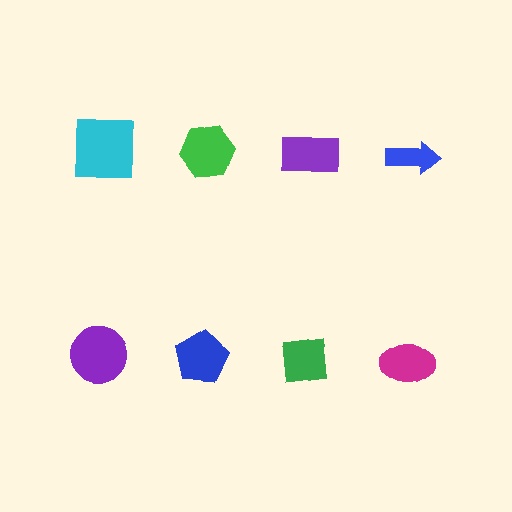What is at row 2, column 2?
A blue pentagon.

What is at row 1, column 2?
A green hexagon.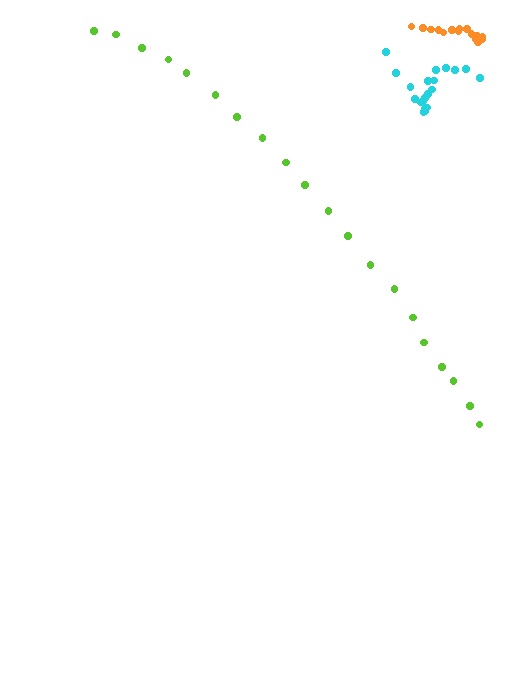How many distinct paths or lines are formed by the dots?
There are 3 distinct paths.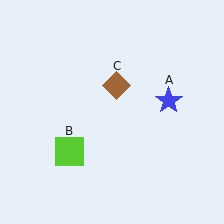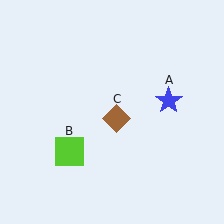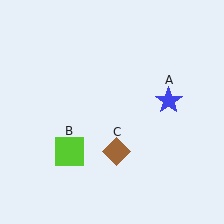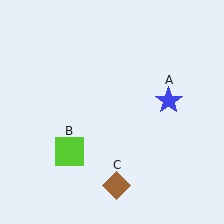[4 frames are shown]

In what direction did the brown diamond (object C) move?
The brown diamond (object C) moved down.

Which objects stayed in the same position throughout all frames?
Blue star (object A) and lime square (object B) remained stationary.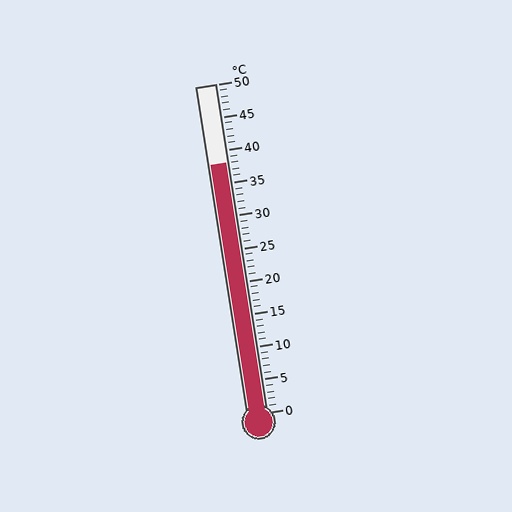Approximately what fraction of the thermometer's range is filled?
The thermometer is filled to approximately 75% of its range.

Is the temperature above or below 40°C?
The temperature is below 40°C.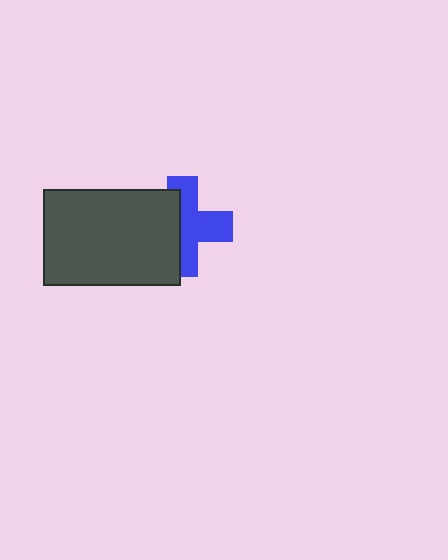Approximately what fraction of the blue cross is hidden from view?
Roughly 44% of the blue cross is hidden behind the dark gray rectangle.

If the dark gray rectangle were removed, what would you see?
You would see the complete blue cross.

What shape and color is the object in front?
The object in front is a dark gray rectangle.